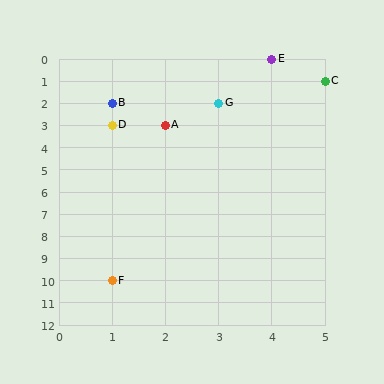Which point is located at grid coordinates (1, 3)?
Point D is at (1, 3).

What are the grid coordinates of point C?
Point C is at grid coordinates (5, 1).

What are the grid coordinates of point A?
Point A is at grid coordinates (2, 3).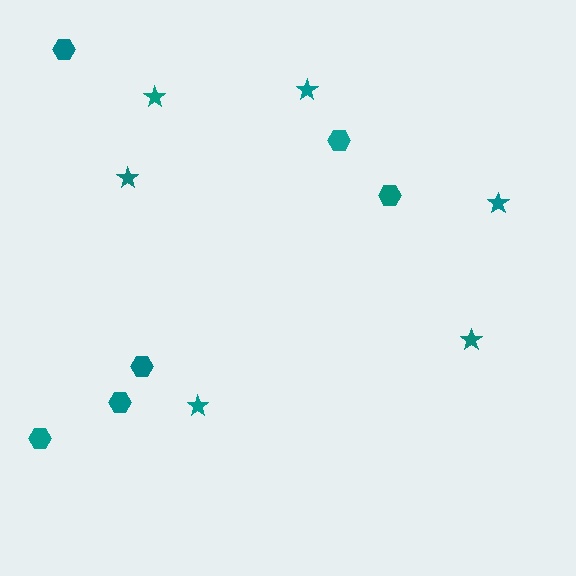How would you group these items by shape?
There are 2 groups: one group of hexagons (6) and one group of stars (6).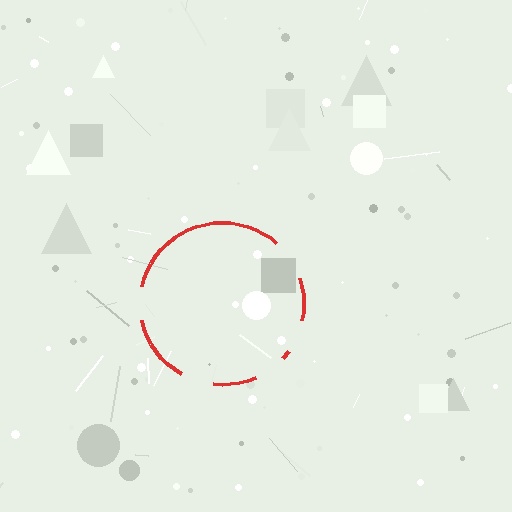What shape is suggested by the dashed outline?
The dashed outline suggests a circle.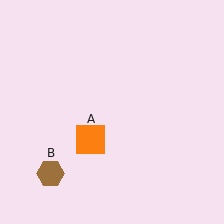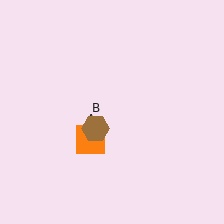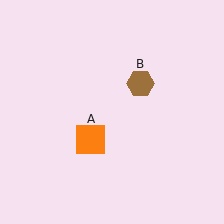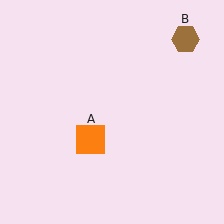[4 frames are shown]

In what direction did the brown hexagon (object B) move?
The brown hexagon (object B) moved up and to the right.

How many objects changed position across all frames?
1 object changed position: brown hexagon (object B).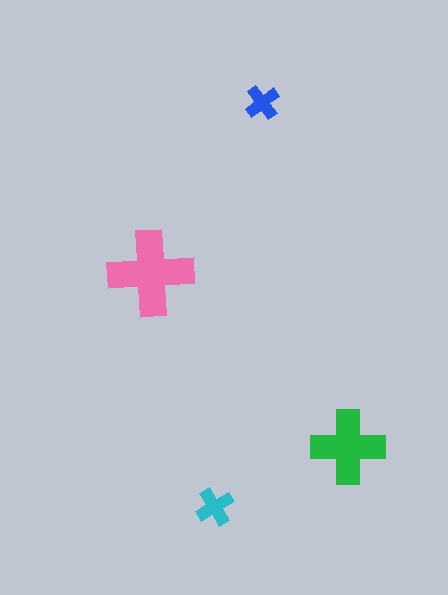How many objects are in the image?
There are 4 objects in the image.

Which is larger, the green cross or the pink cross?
The pink one.